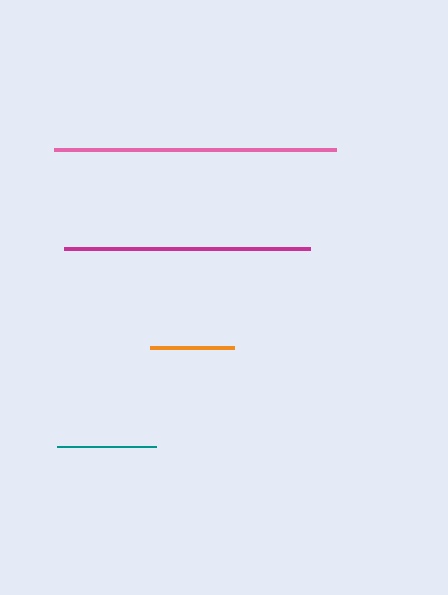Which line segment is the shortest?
The orange line is the shortest at approximately 84 pixels.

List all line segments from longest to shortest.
From longest to shortest: pink, magenta, teal, orange.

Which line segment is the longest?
The pink line is the longest at approximately 281 pixels.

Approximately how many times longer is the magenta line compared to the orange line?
The magenta line is approximately 2.9 times the length of the orange line.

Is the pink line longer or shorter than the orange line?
The pink line is longer than the orange line.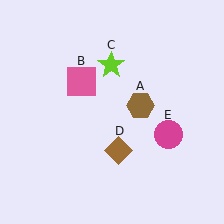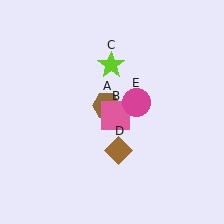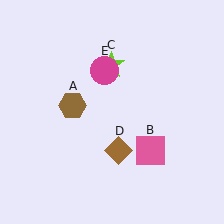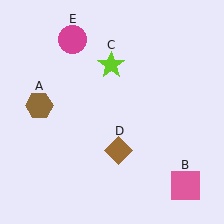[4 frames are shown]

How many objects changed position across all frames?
3 objects changed position: brown hexagon (object A), pink square (object B), magenta circle (object E).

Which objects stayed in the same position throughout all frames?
Lime star (object C) and brown diamond (object D) remained stationary.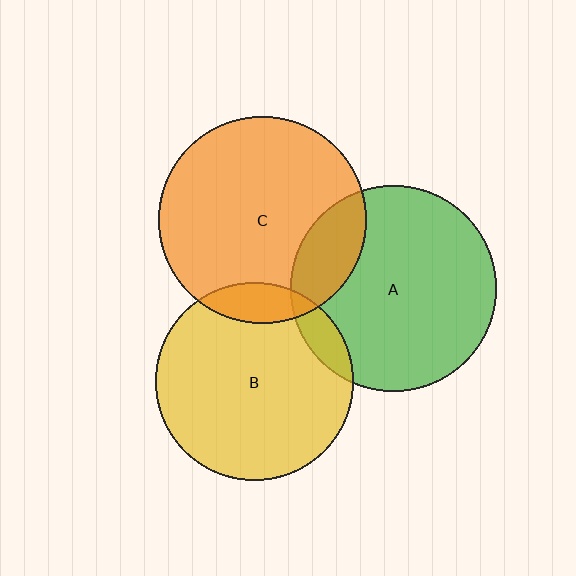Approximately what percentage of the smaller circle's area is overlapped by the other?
Approximately 20%.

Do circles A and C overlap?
Yes.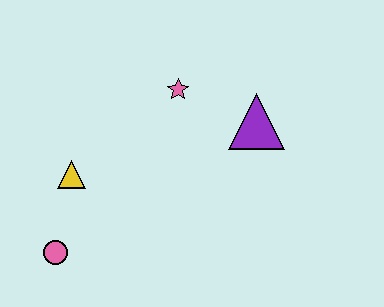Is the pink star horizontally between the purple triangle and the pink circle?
Yes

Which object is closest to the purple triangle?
The pink star is closest to the purple triangle.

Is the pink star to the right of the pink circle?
Yes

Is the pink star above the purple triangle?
Yes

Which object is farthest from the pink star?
The pink circle is farthest from the pink star.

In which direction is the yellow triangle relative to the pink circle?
The yellow triangle is above the pink circle.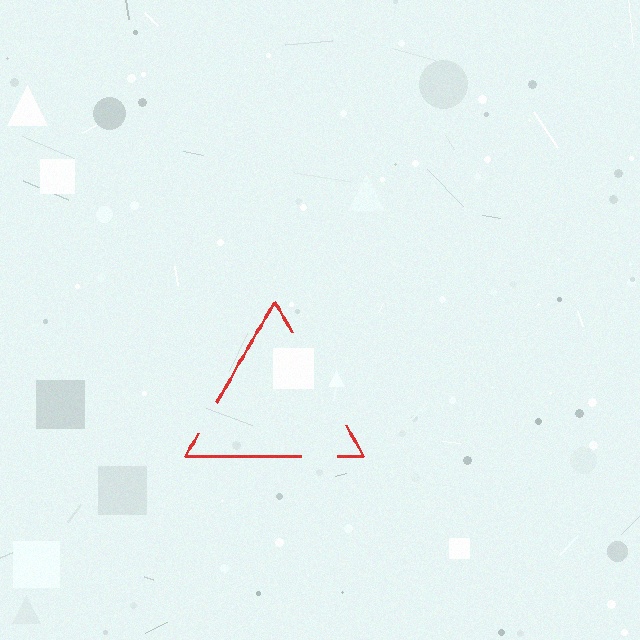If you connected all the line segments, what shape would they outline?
They would outline a triangle.